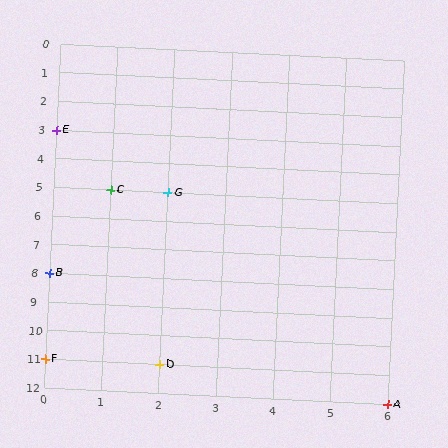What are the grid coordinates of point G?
Point G is at grid coordinates (2, 5).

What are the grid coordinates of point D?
Point D is at grid coordinates (2, 11).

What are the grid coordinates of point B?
Point B is at grid coordinates (0, 8).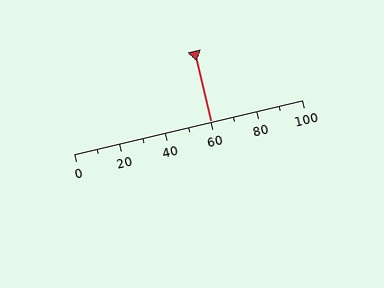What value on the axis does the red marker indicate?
The marker indicates approximately 60.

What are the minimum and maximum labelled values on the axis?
The axis runs from 0 to 100.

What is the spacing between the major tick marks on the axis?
The major ticks are spaced 20 apart.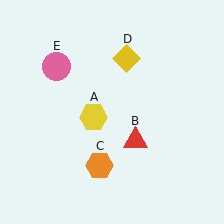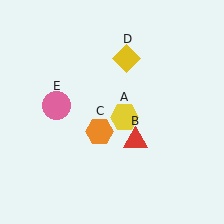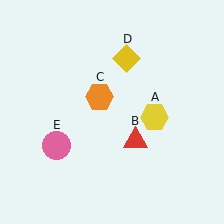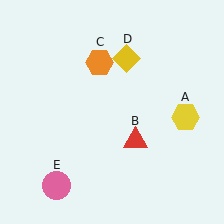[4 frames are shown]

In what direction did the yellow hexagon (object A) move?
The yellow hexagon (object A) moved right.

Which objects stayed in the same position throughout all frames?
Red triangle (object B) and yellow diamond (object D) remained stationary.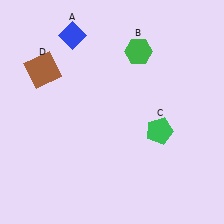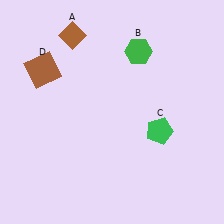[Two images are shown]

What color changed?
The diamond (A) changed from blue in Image 1 to brown in Image 2.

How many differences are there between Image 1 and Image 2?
There is 1 difference between the two images.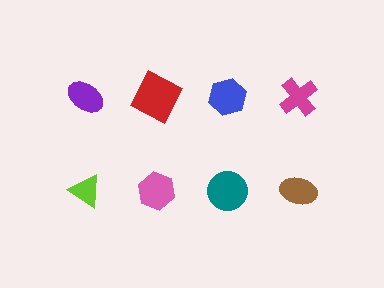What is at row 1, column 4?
A magenta cross.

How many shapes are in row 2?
4 shapes.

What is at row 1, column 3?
A blue hexagon.